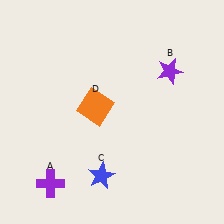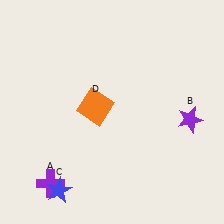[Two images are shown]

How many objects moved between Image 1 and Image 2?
2 objects moved between the two images.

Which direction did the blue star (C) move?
The blue star (C) moved left.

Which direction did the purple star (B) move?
The purple star (B) moved down.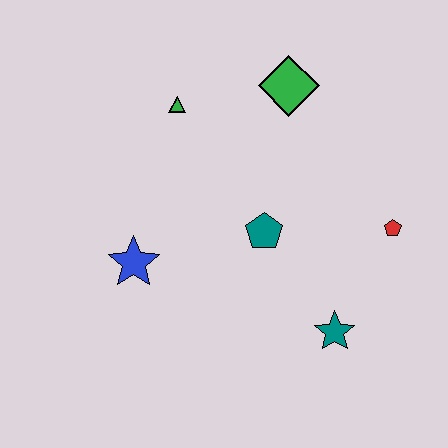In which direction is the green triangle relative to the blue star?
The green triangle is above the blue star.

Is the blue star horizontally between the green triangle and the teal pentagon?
No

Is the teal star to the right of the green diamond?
Yes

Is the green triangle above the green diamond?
No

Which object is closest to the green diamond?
The green triangle is closest to the green diamond.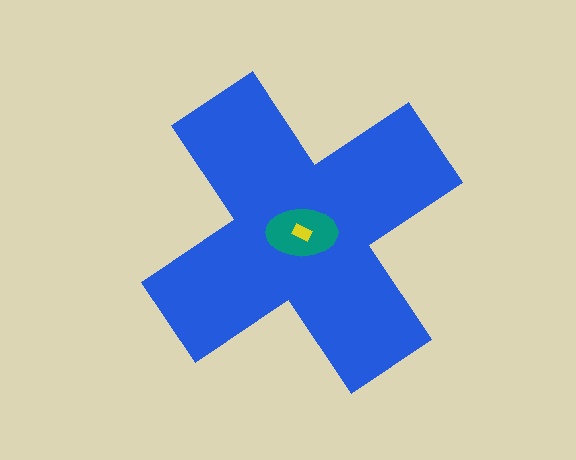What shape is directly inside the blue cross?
The teal ellipse.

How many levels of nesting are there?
3.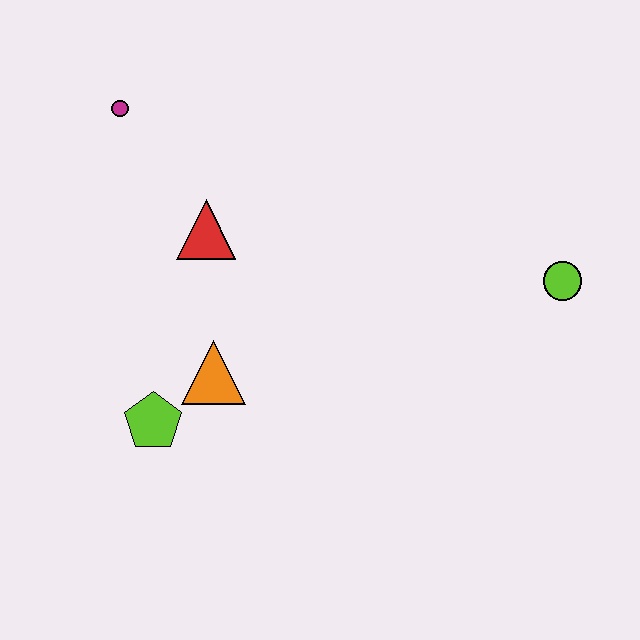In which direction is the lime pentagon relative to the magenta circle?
The lime pentagon is below the magenta circle.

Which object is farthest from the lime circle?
The magenta circle is farthest from the lime circle.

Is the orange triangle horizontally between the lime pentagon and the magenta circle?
No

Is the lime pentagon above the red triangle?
No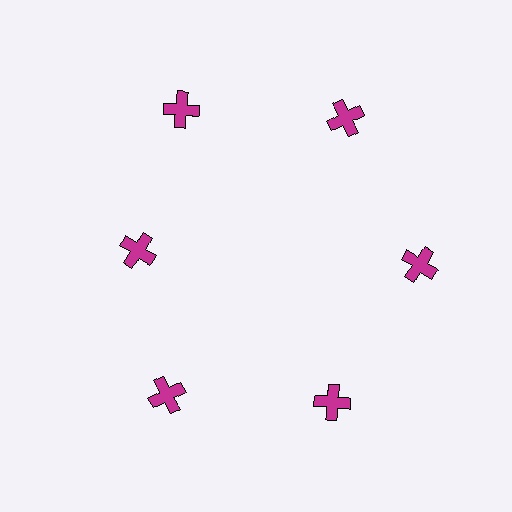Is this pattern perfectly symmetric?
No. The 6 magenta crosses are arranged in a ring, but one element near the 9 o'clock position is pulled inward toward the center, breaking the 6-fold rotational symmetry.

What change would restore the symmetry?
The symmetry would be restored by moving it outward, back onto the ring so that all 6 crosses sit at equal angles and equal distance from the center.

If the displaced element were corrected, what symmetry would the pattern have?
It would have 6-fold rotational symmetry — the pattern would map onto itself every 60 degrees.